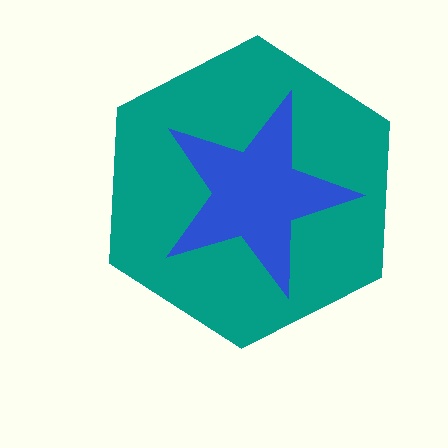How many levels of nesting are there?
2.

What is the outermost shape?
The teal hexagon.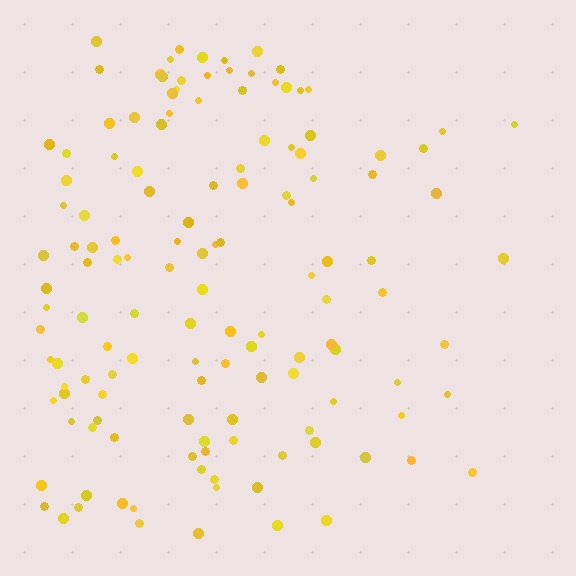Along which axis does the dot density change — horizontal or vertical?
Horizontal.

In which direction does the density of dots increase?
From right to left, with the left side densest.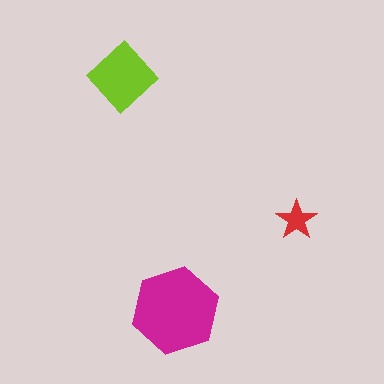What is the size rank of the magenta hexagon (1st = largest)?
1st.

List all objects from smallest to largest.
The red star, the lime diamond, the magenta hexagon.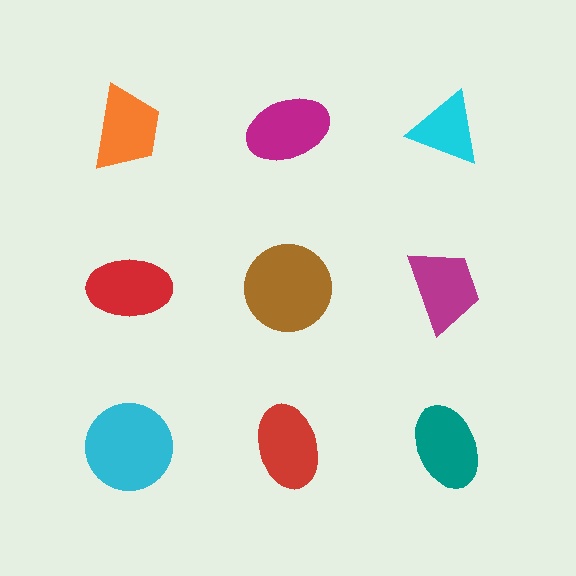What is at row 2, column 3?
A magenta trapezoid.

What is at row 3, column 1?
A cyan circle.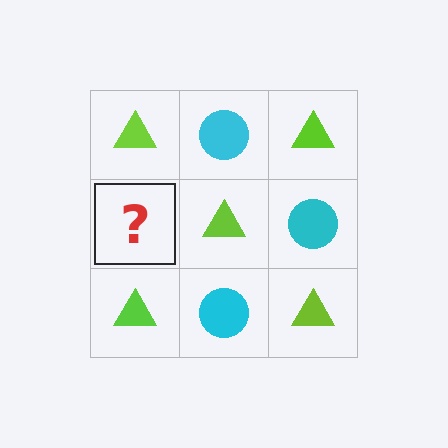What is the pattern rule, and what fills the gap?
The rule is that it alternates lime triangle and cyan circle in a checkerboard pattern. The gap should be filled with a cyan circle.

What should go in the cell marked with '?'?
The missing cell should contain a cyan circle.